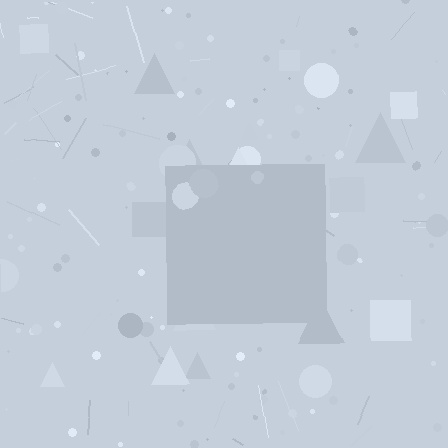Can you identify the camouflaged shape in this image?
The camouflaged shape is a square.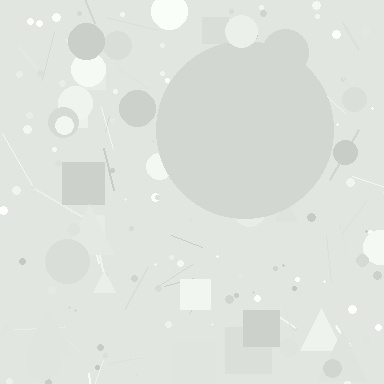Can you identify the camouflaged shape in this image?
The camouflaged shape is a circle.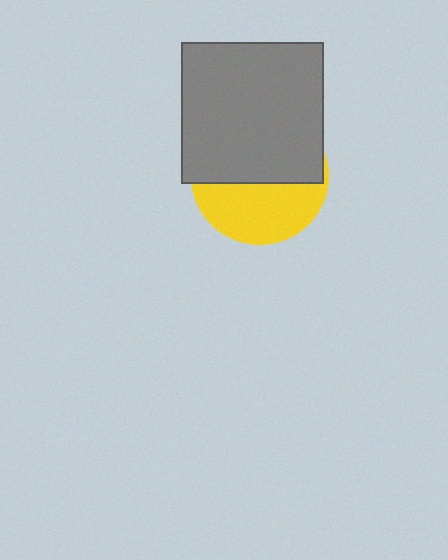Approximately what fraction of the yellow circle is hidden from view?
Roughly 56% of the yellow circle is hidden behind the gray square.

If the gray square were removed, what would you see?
You would see the complete yellow circle.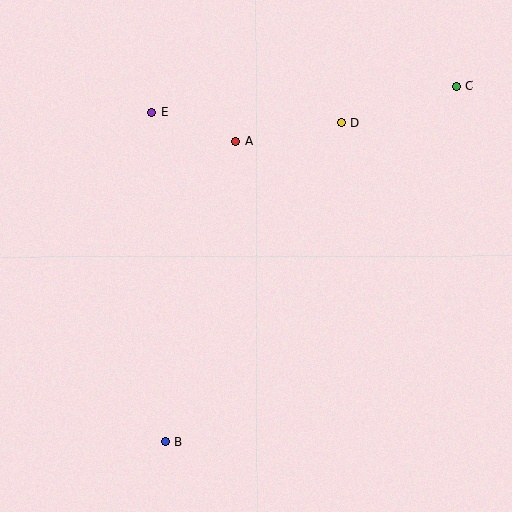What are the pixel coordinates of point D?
Point D is at (341, 123).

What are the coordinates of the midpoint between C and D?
The midpoint between C and D is at (398, 104).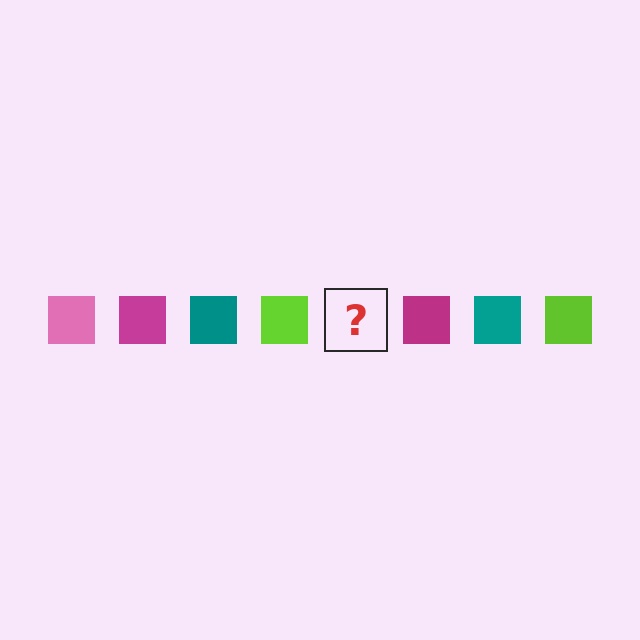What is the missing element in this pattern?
The missing element is a pink square.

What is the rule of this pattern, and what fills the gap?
The rule is that the pattern cycles through pink, magenta, teal, lime squares. The gap should be filled with a pink square.